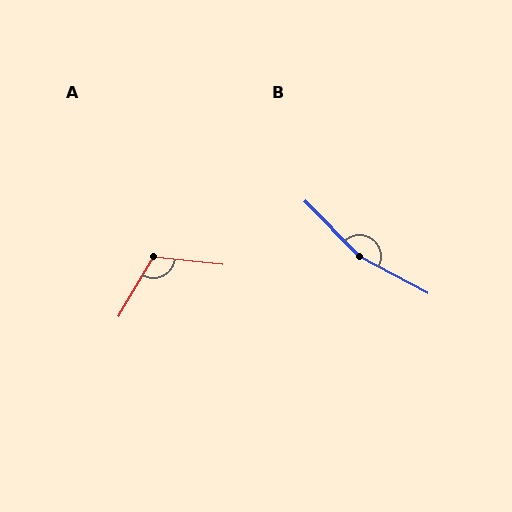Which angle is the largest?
B, at approximately 163 degrees.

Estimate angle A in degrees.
Approximately 114 degrees.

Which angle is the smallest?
A, at approximately 114 degrees.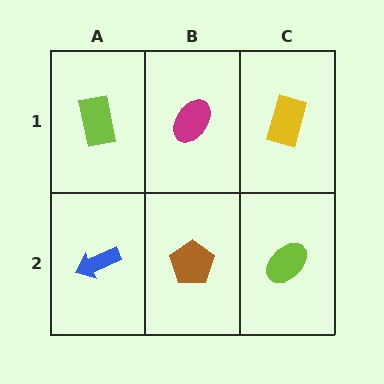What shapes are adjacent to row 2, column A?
A lime rectangle (row 1, column A), a brown pentagon (row 2, column B).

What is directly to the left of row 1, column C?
A magenta ellipse.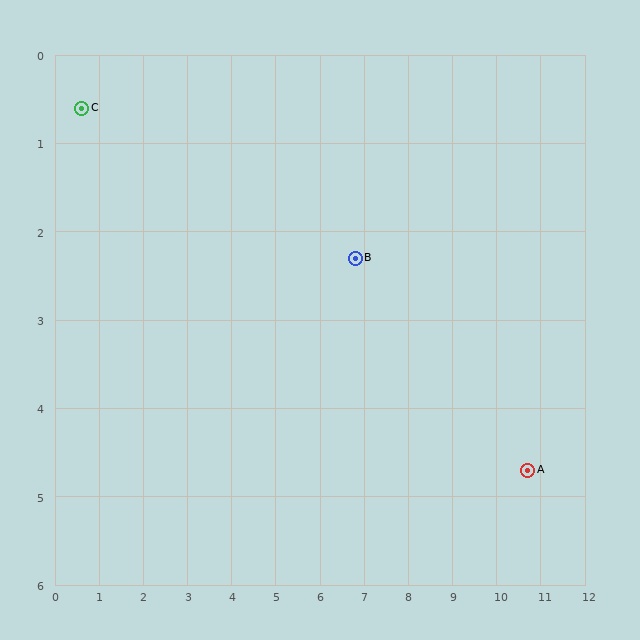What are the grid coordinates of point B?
Point B is at approximately (6.8, 2.3).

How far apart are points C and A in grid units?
Points C and A are about 10.9 grid units apart.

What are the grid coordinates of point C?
Point C is at approximately (0.6, 0.6).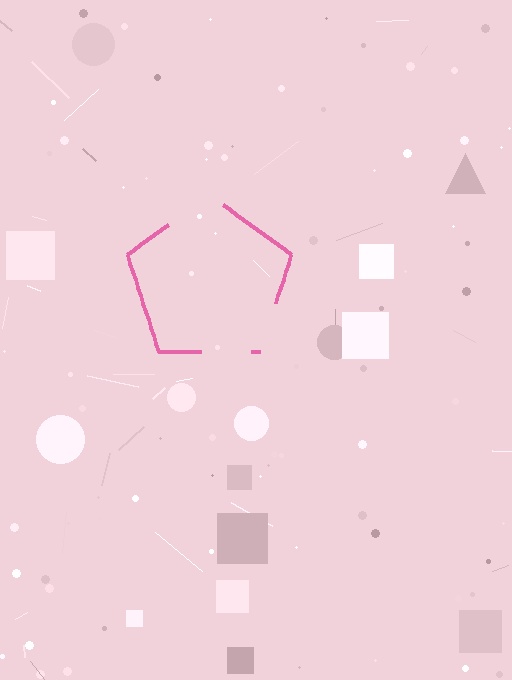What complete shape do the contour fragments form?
The contour fragments form a pentagon.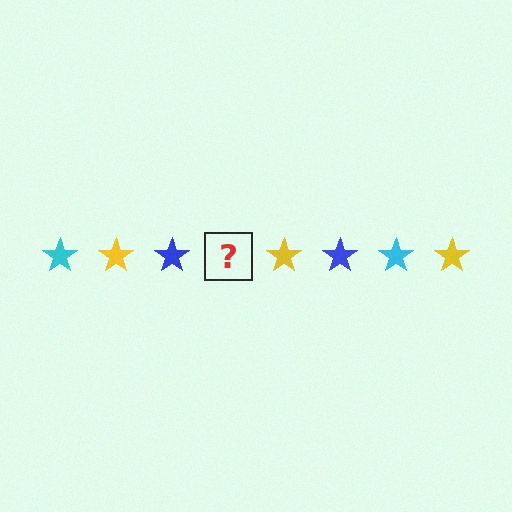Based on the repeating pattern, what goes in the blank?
The blank should be a cyan star.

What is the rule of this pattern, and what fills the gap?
The rule is that the pattern cycles through cyan, yellow, blue stars. The gap should be filled with a cyan star.